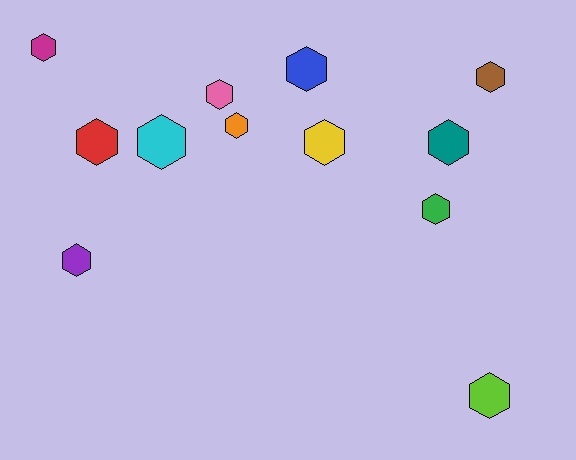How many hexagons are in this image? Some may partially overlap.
There are 12 hexagons.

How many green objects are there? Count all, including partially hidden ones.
There is 1 green object.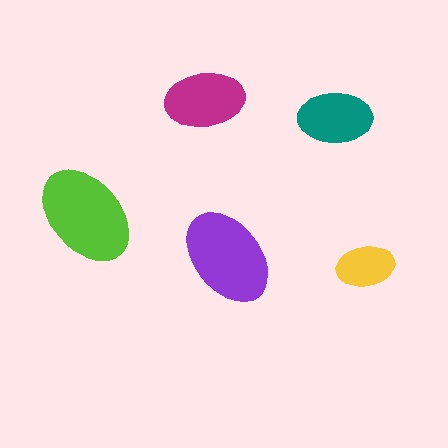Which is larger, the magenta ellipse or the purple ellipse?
The purple one.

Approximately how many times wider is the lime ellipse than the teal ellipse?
About 1.5 times wider.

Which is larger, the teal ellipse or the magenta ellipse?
The magenta one.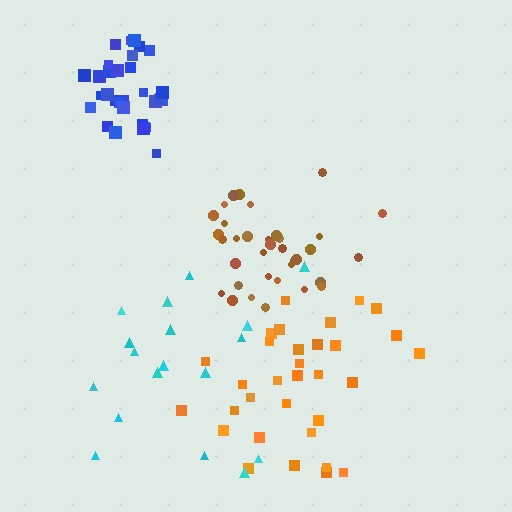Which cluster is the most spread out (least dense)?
Cyan.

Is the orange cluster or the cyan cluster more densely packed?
Orange.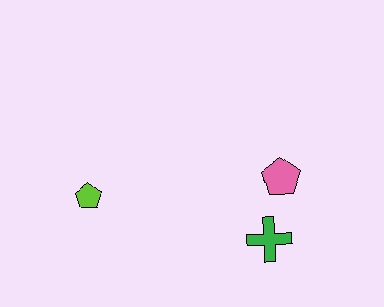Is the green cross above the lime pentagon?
No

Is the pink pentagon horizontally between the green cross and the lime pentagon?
No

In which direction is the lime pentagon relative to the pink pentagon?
The lime pentagon is to the left of the pink pentagon.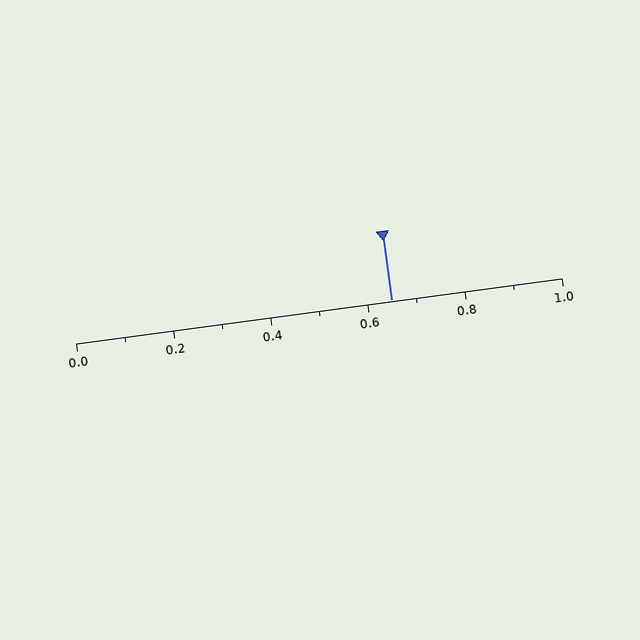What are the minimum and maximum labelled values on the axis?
The axis runs from 0.0 to 1.0.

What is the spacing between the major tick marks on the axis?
The major ticks are spaced 0.2 apart.